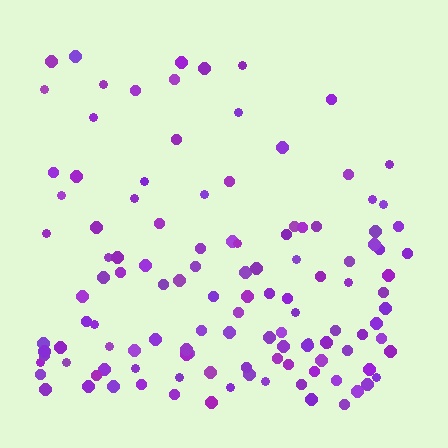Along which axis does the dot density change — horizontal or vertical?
Vertical.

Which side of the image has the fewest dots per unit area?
The top.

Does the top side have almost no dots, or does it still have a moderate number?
Still a moderate number, just noticeably fewer than the bottom.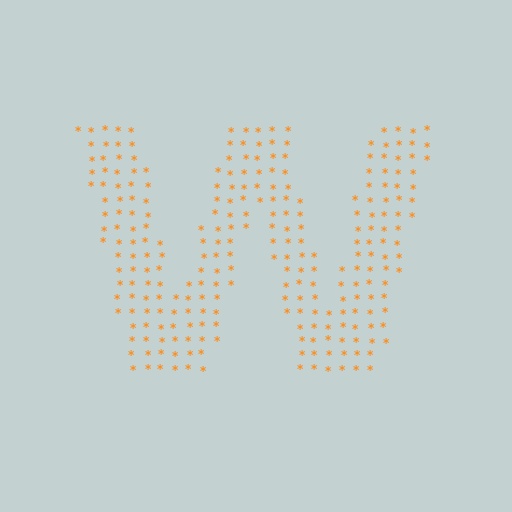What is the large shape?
The large shape is the letter W.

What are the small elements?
The small elements are asterisks.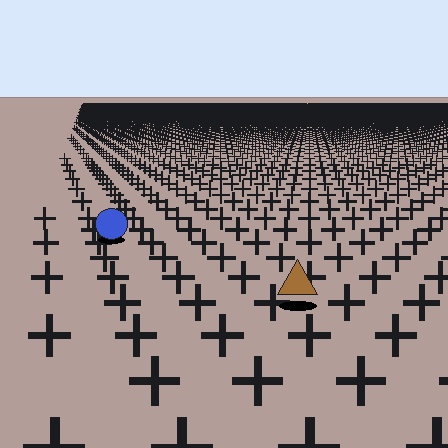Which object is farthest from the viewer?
The blue circle is farthest from the viewer. It appears smaller and the ground texture around it is denser.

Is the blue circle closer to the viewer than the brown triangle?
No. The brown triangle is closer — you can tell from the texture gradient: the ground texture is coarser near it.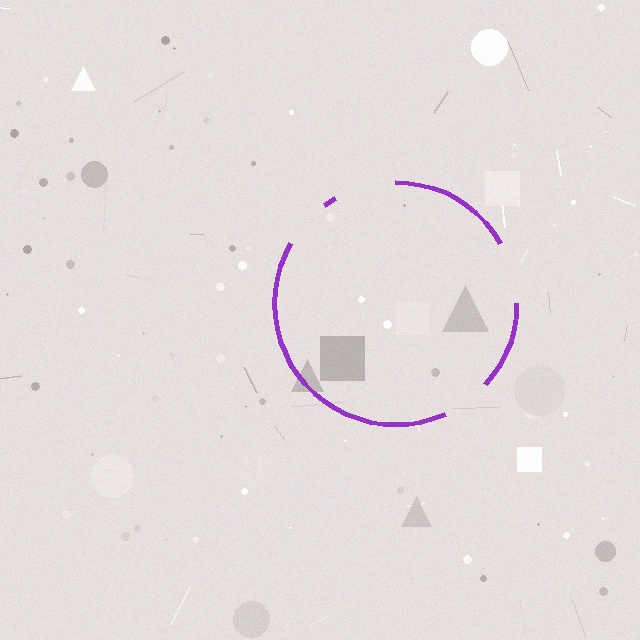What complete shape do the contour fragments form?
The contour fragments form a circle.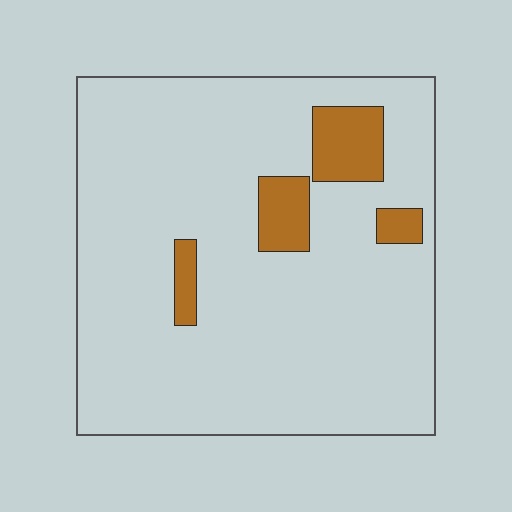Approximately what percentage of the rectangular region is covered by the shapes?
Approximately 10%.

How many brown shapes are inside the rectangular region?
4.